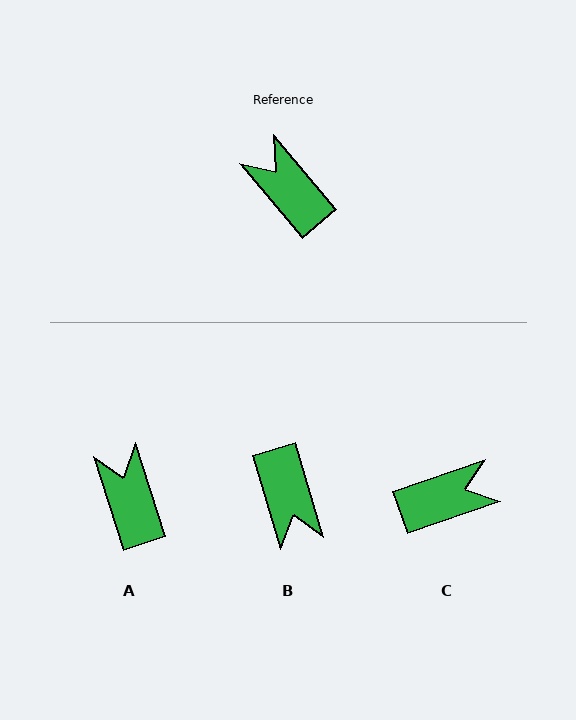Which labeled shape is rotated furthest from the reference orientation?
B, about 156 degrees away.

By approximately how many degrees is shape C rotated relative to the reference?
Approximately 111 degrees clockwise.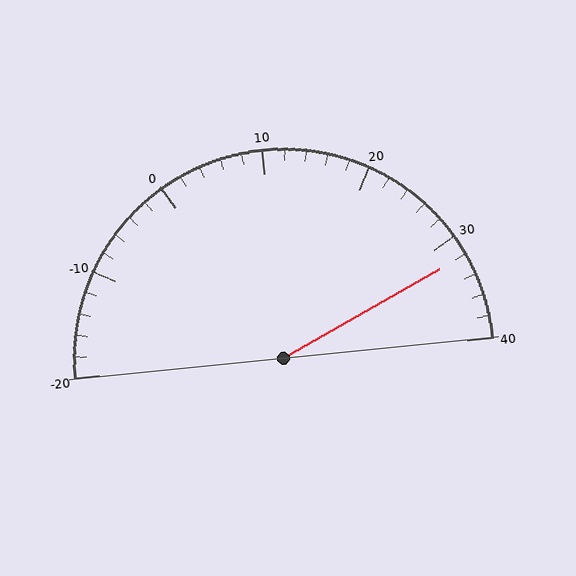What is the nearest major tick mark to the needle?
The nearest major tick mark is 30.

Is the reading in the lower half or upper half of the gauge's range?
The reading is in the upper half of the range (-20 to 40).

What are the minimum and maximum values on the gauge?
The gauge ranges from -20 to 40.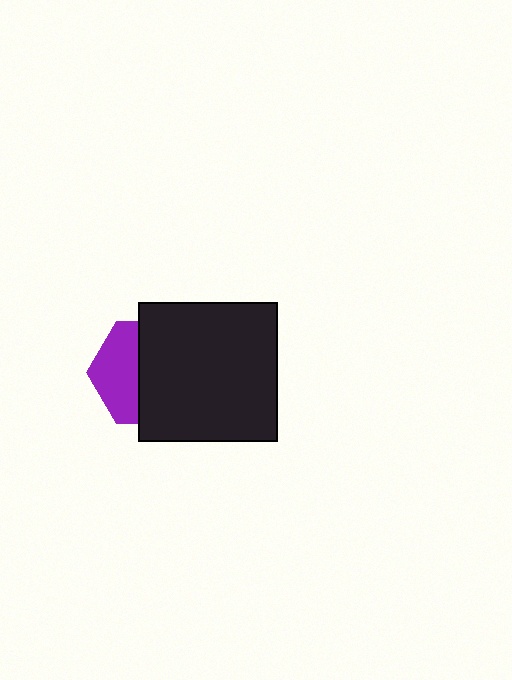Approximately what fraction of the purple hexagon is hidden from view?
Roughly 59% of the purple hexagon is hidden behind the black square.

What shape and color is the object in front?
The object in front is a black square.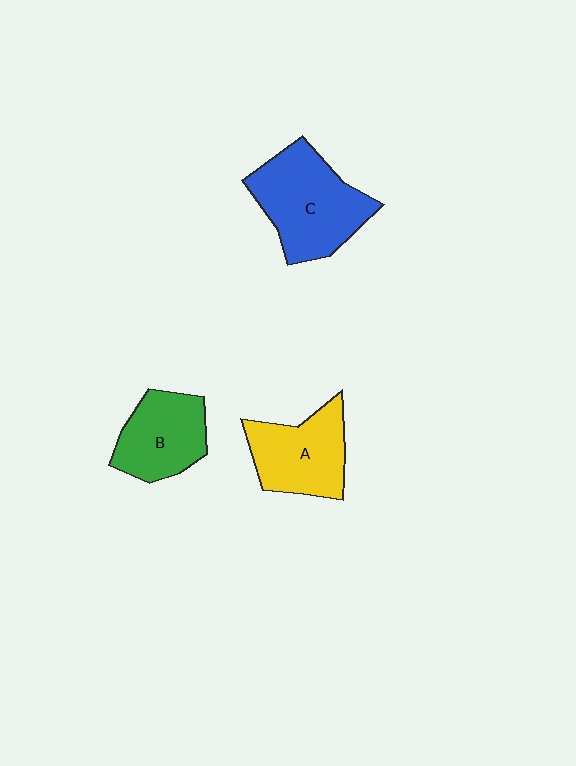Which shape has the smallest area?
Shape B (green).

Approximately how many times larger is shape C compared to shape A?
Approximately 1.3 times.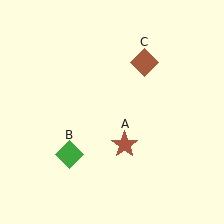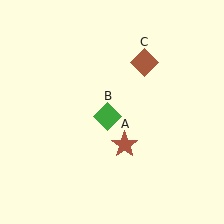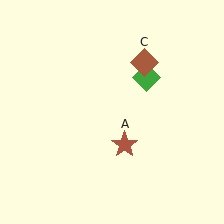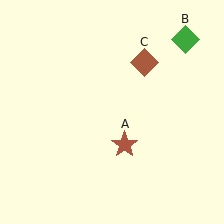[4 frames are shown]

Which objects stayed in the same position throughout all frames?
Brown star (object A) and brown diamond (object C) remained stationary.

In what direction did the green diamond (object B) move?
The green diamond (object B) moved up and to the right.